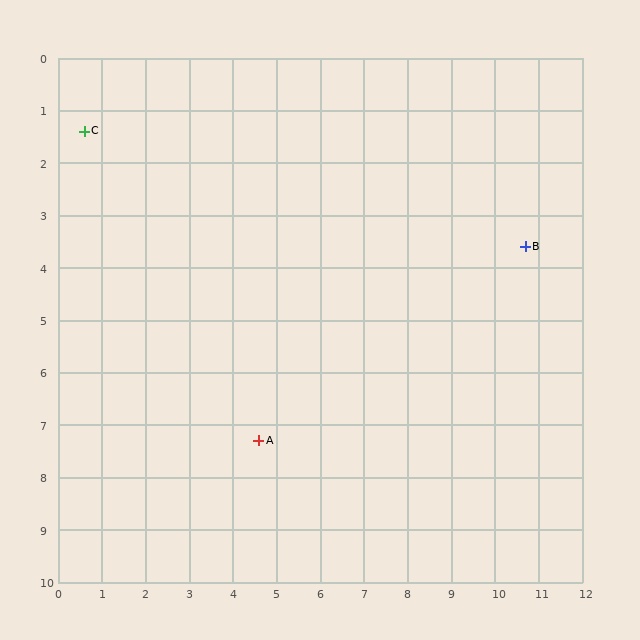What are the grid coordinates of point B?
Point B is at approximately (10.7, 3.6).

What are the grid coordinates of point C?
Point C is at approximately (0.6, 1.4).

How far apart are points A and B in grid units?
Points A and B are about 7.1 grid units apart.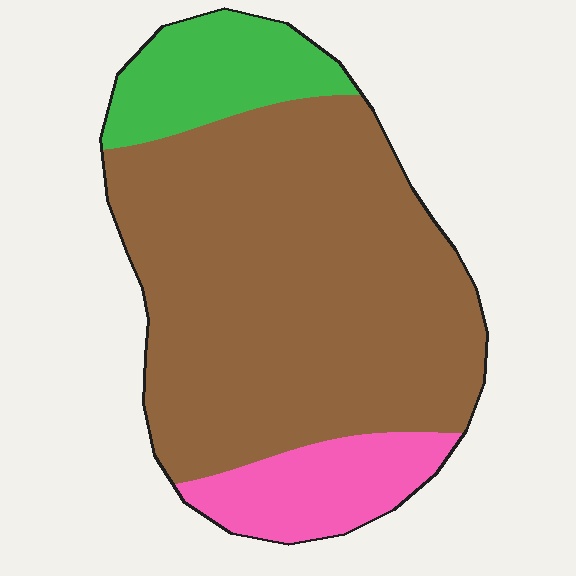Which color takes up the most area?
Brown, at roughly 75%.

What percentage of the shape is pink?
Pink covers roughly 15% of the shape.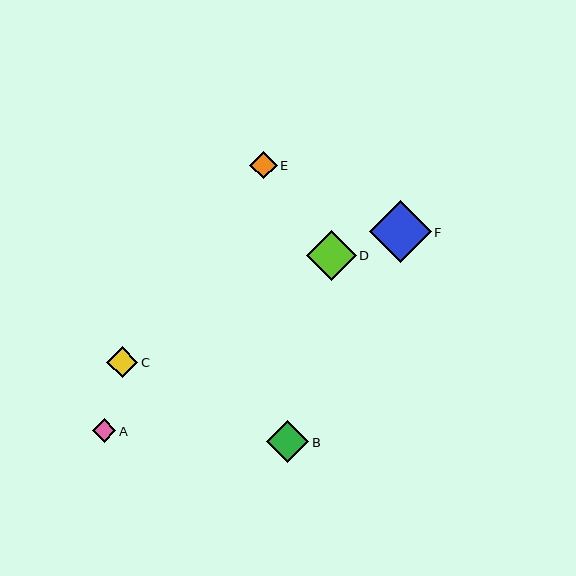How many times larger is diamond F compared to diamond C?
Diamond F is approximately 2.0 times the size of diamond C.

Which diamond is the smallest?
Diamond A is the smallest with a size of approximately 24 pixels.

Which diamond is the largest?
Diamond F is the largest with a size of approximately 62 pixels.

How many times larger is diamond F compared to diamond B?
Diamond F is approximately 1.5 times the size of diamond B.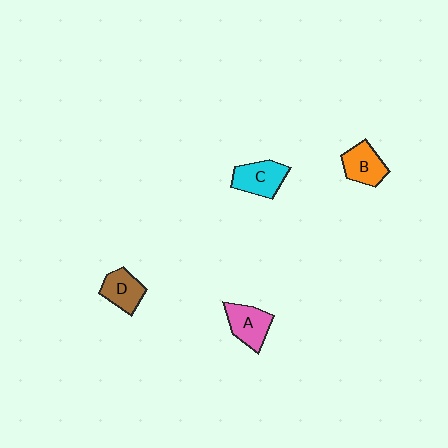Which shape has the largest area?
Shape C (cyan).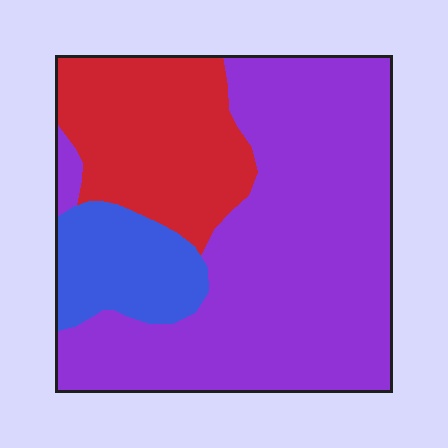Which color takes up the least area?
Blue, at roughly 15%.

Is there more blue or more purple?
Purple.